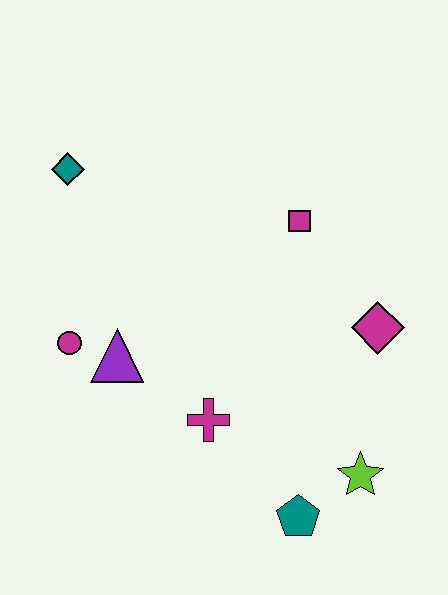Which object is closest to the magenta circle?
The purple triangle is closest to the magenta circle.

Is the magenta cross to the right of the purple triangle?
Yes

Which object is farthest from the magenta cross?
The teal diamond is farthest from the magenta cross.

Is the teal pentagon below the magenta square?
Yes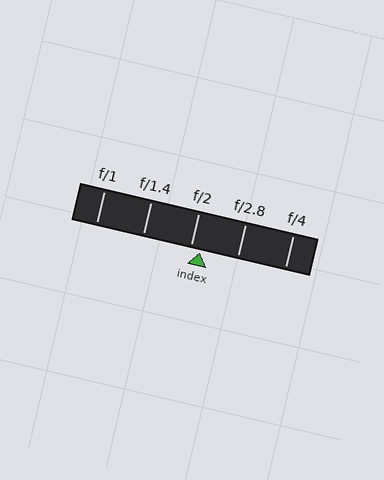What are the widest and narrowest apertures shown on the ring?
The widest aperture shown is f/1 and the narrowest is f/4.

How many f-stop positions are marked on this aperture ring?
There are 5 f-stop positions marked.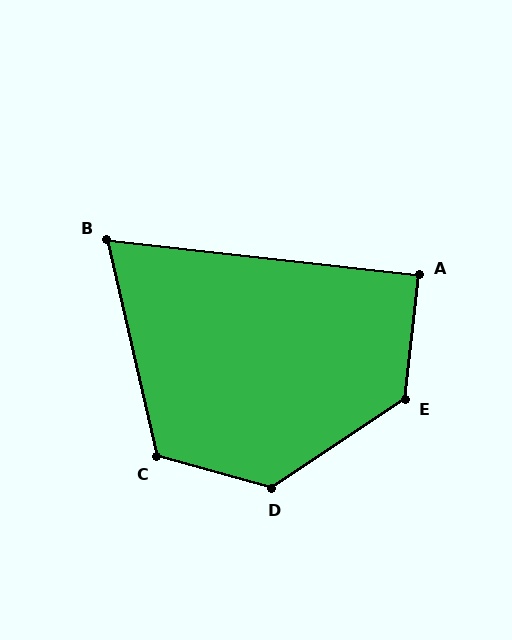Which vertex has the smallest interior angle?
B, at approximately 71 degrees.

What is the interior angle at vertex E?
Approximately 130 degrees (obtuse).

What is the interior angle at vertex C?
Approximately 118 degrees (obtuse).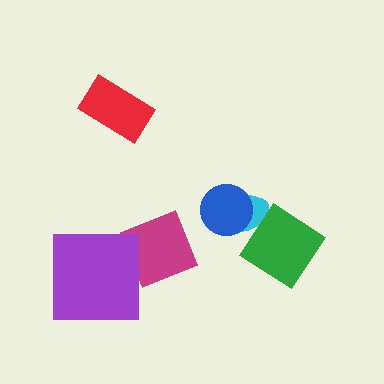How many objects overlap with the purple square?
1 object overlaps with the purple square.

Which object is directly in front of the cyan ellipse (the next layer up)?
The blue circle is directly in front of the cyan ellipse.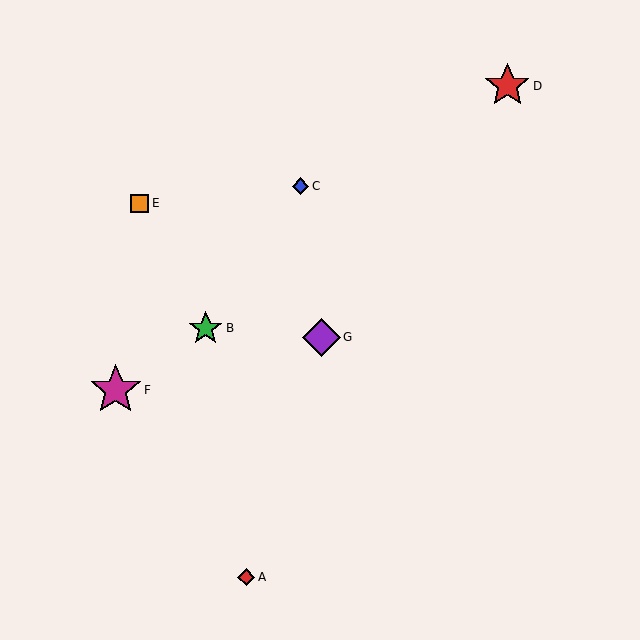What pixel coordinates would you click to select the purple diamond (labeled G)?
Click at (321, 337) to select the purple diamond G.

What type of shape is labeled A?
Shape A is a red diamond.